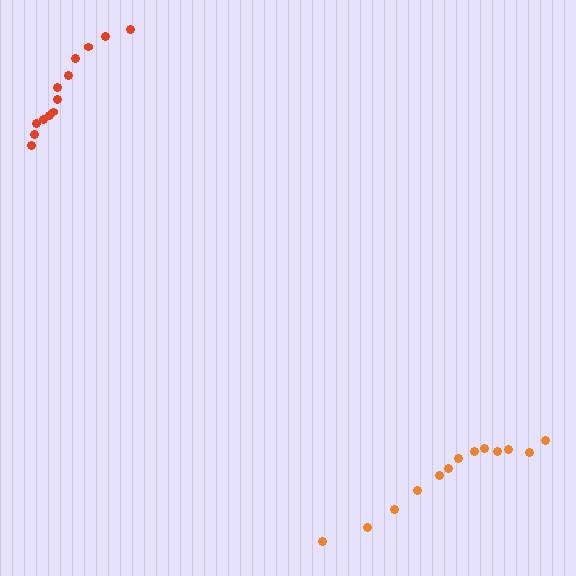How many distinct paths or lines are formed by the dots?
There are 2 distinct paths.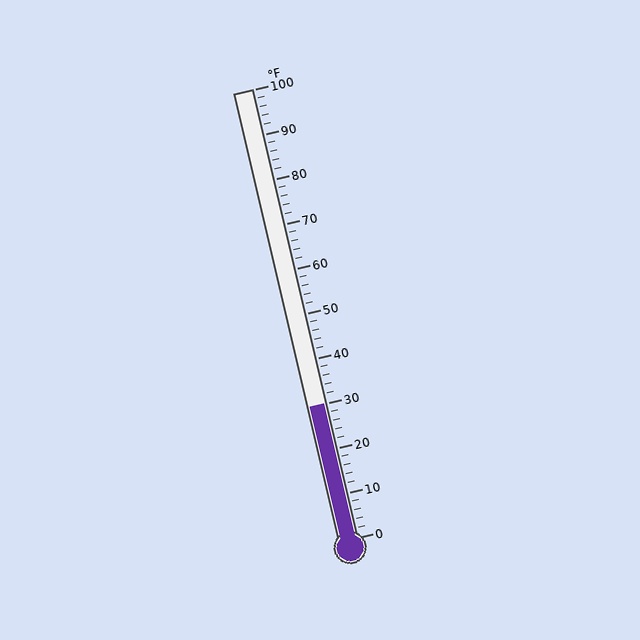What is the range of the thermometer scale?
The thermometer scale ranges from 0°F to 100°F.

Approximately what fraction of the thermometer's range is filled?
The thermometer is filled to approximately 30% of its range.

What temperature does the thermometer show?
The thermometer shows approximately 30°F.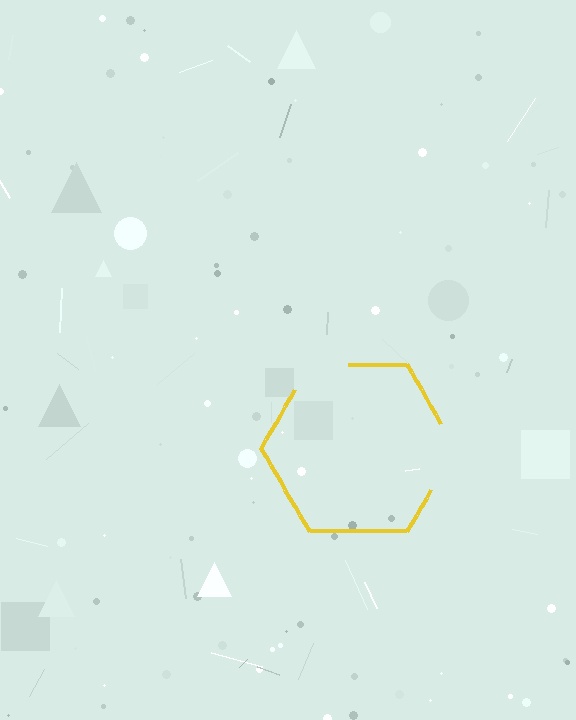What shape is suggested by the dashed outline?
The dashed outline suggests a hexagon.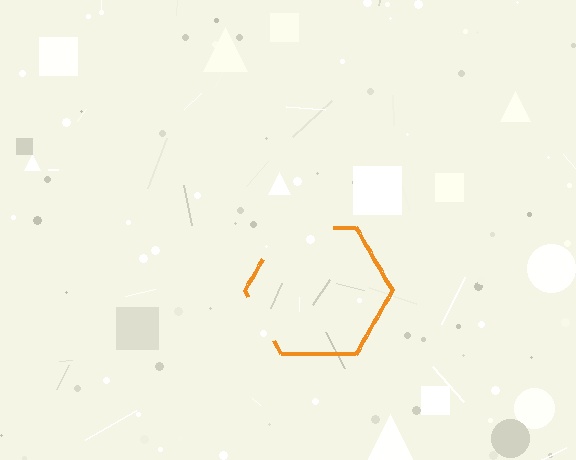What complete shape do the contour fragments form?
The contour fragments form a hexagon.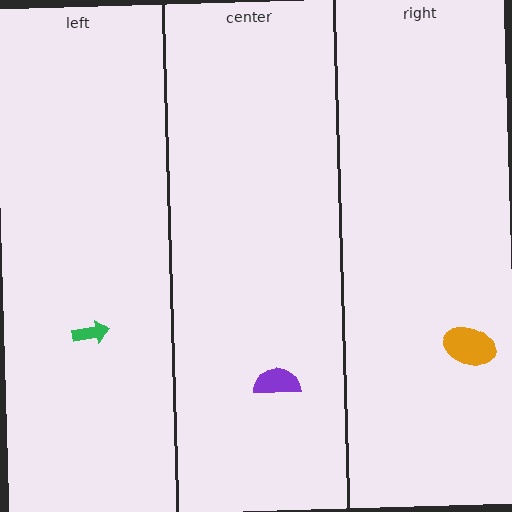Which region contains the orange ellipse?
The right region.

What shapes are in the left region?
The green arrow.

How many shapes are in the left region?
1.